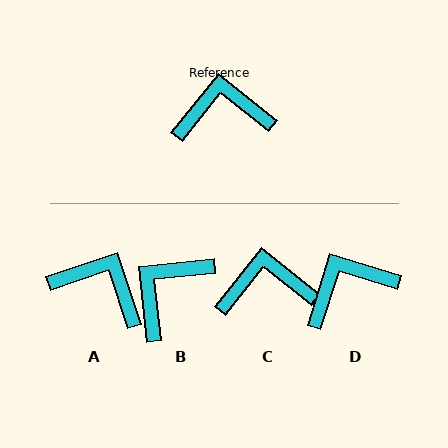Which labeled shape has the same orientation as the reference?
C.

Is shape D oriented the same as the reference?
No, it is off by about 21 degrees.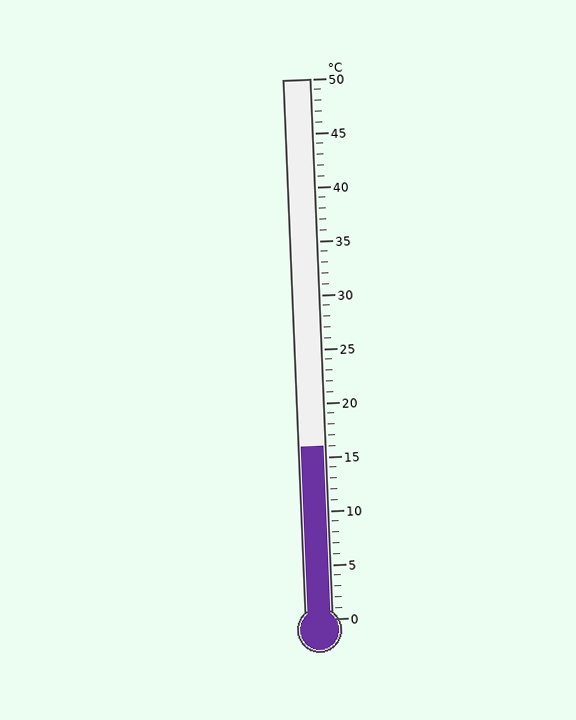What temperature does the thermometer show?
The thermometer shows approximately 16°C.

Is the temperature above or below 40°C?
The temperature is below 40°C.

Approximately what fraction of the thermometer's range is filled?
The thermometer is filled to approximately 30% of its range.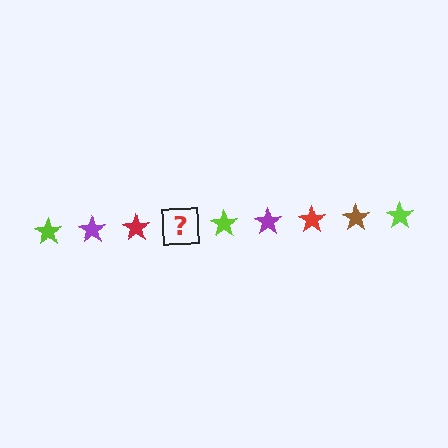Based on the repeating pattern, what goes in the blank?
The blank should be a brown star.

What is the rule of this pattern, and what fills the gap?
The rule is that the pattern cycles through lime, purple, red, brown stars. The gap should be filled with a brown star.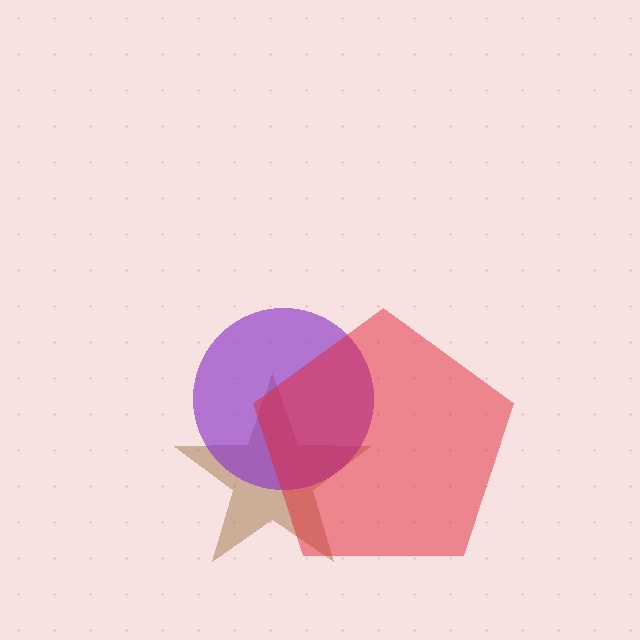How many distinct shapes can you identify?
There are 3 distinct shapes: a brown star, a purple circle, a red pentagon.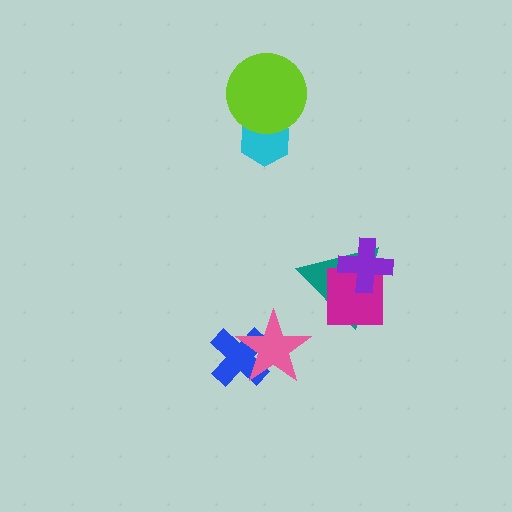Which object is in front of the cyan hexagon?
The lime circle is in front of the cyan hexagon.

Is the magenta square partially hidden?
Yes, it is partially covered by another shape.